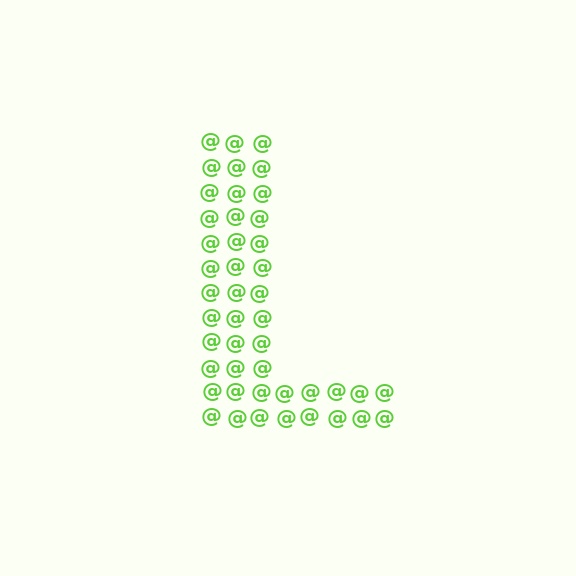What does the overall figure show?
The overall figure shows the letter L.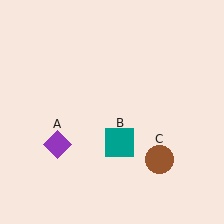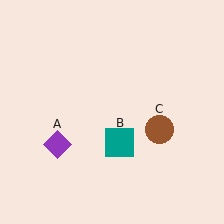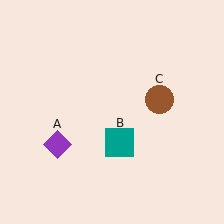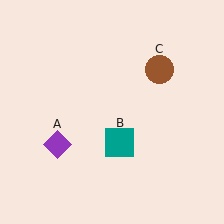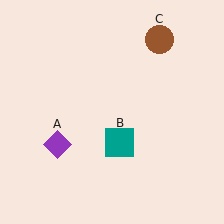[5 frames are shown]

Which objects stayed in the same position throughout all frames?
Purple diamond (object A) and teal square (object B) remained stationary.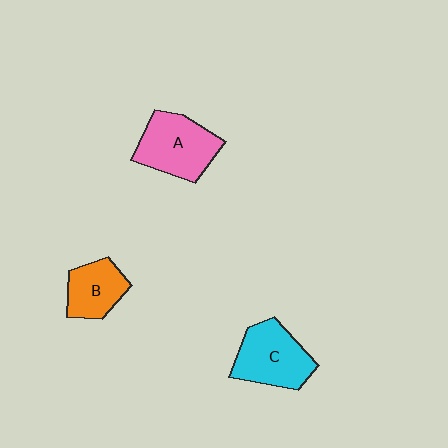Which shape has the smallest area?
Shape B (orange).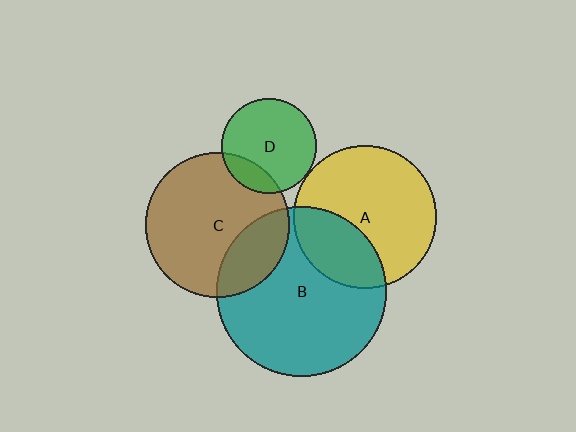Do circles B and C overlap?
Yes.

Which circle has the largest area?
Circle B (teal).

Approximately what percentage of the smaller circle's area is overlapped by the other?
Approximately 25%.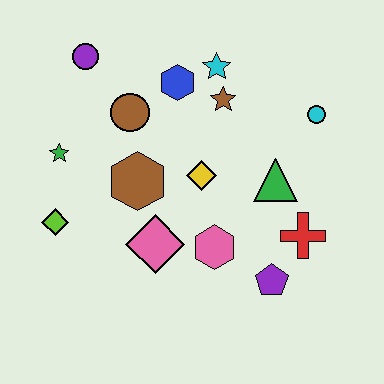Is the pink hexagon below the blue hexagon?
Yes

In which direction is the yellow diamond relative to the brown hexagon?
The yellow diamond is to the right of the brown hexagon.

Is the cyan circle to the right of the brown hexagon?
Yes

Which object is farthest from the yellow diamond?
The purple circle is farthest from the yellow diamond.